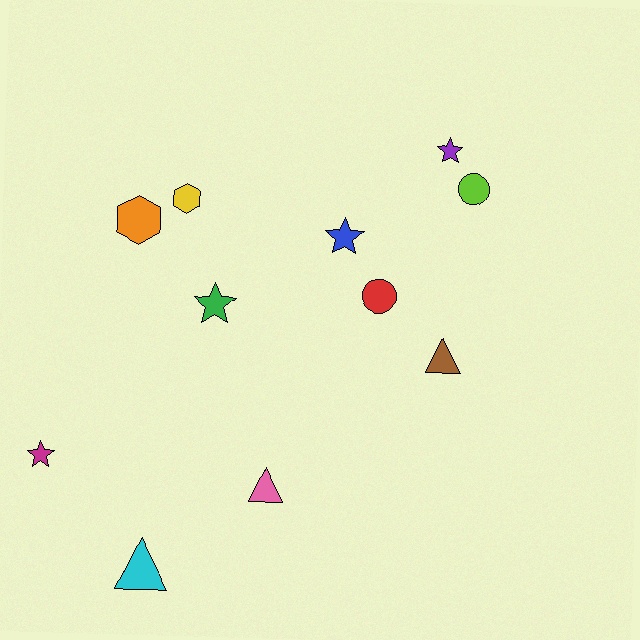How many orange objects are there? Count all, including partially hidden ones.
There is 1 orange object.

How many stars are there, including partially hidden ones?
There are 4 stars.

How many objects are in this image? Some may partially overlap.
There are 11 objects.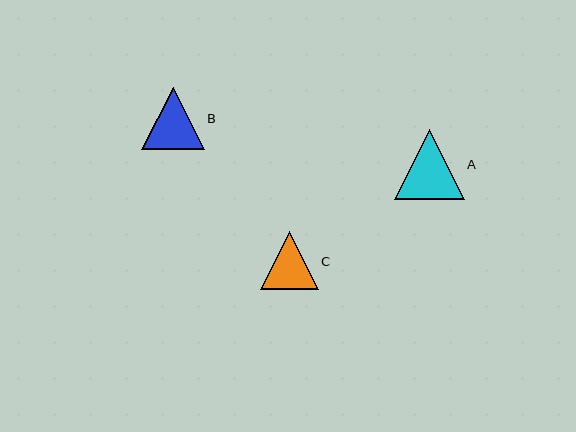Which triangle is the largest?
Triangle A is the largest with a size of approximately 69 pixels.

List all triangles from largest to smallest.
From largest to smallest: A, B, C.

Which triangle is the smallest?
Triangle C is the smallest with a size of approximately 58 pixels.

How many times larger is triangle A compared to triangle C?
Triangle A is approximately 1.2 times the size of triangle C.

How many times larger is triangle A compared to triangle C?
Triangle A is approximately 1.2 times the size of triangle C.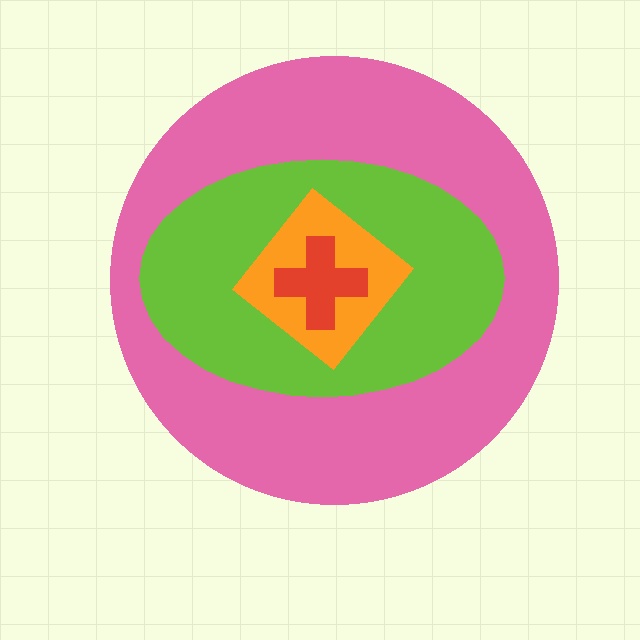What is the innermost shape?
The red cross.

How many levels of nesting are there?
4.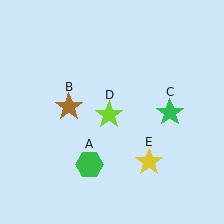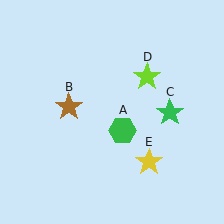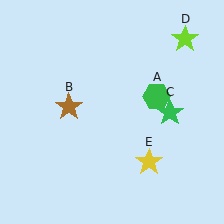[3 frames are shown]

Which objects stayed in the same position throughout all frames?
Brown star (object B) and green star (object C) and yellow star (object E) remained stationary.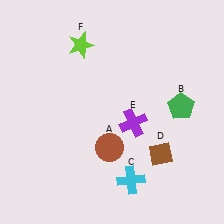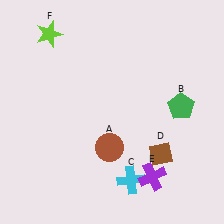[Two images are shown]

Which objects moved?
The objects that moved are: the purple cross (E), the lime star (F).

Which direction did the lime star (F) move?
The lime star (F) moved left.